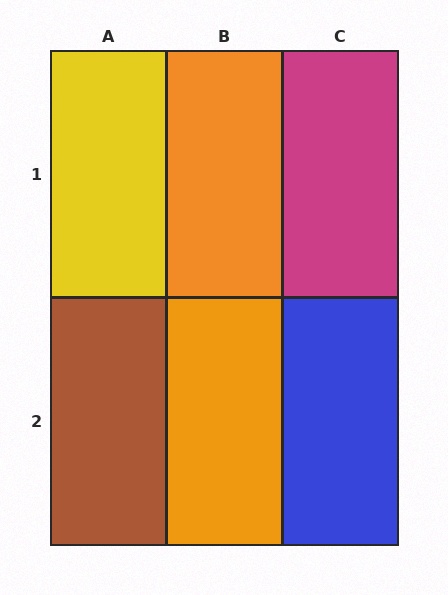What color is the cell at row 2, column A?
Brown.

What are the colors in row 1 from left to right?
Yellow, orange, magenta.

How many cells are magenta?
1 cell is magenta.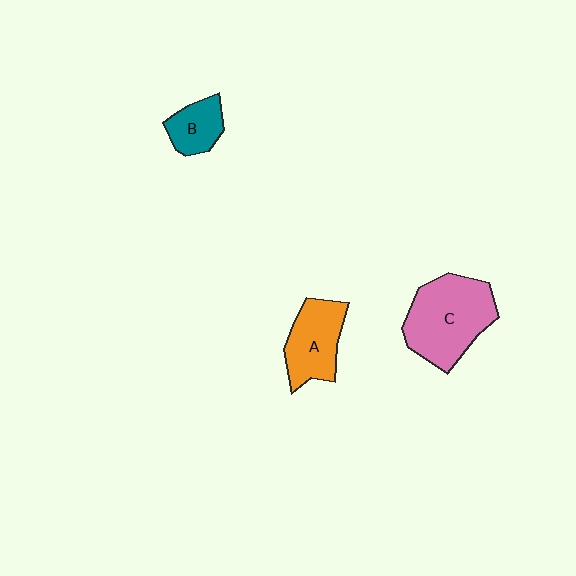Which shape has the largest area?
Shape C (pink).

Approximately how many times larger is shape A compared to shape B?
Approximately 1.6 times.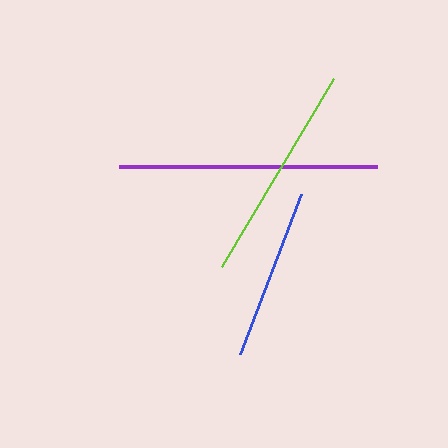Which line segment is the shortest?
The blue line is the shortest at approximately 171 pixels.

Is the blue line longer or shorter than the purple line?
The purple line is longer than the blue line.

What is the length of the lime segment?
The lime segment is approximately 219 pixels long.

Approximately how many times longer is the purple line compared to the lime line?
The purple line is approximately 1.2 times the length of the lime line.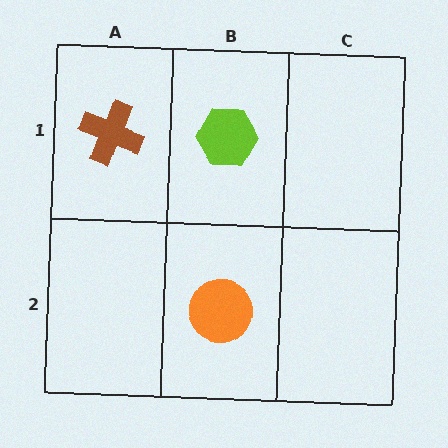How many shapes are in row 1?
2 shapes.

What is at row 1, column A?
A brown cross.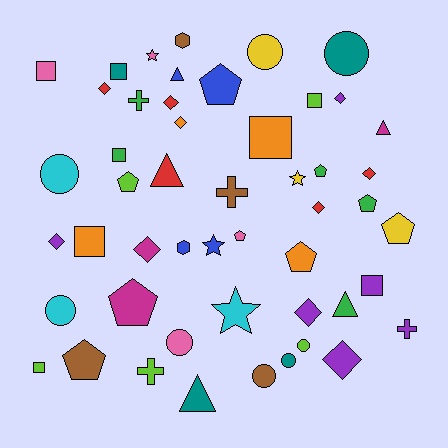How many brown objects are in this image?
There are 4 brown objects.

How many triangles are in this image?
There are 5 triangles.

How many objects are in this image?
There are 50 objects.